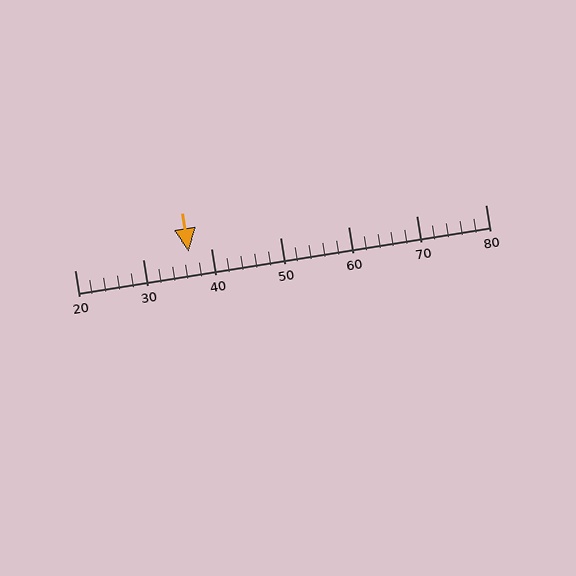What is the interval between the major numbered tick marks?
The major tick marks are spaced 10 units apart.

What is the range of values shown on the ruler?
The ruler shows values from 20 to 80.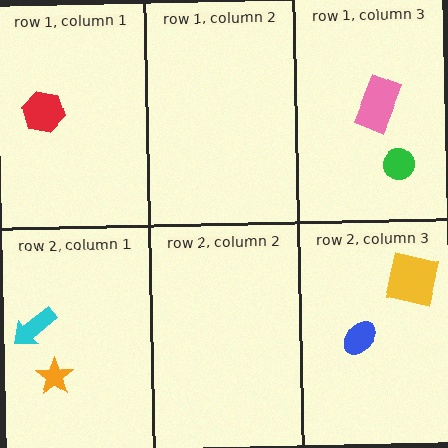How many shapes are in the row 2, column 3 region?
2.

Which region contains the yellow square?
The row 2, column 3 region.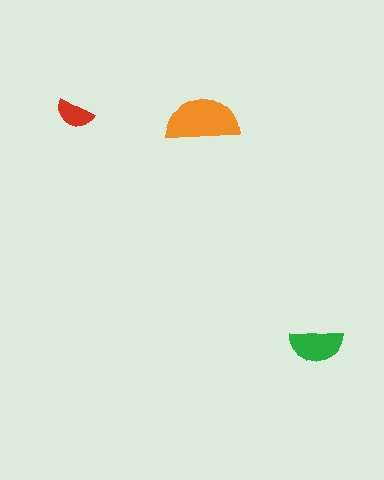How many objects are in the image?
There are 3 objects in the image.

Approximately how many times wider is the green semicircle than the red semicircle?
About 1.5 times wider.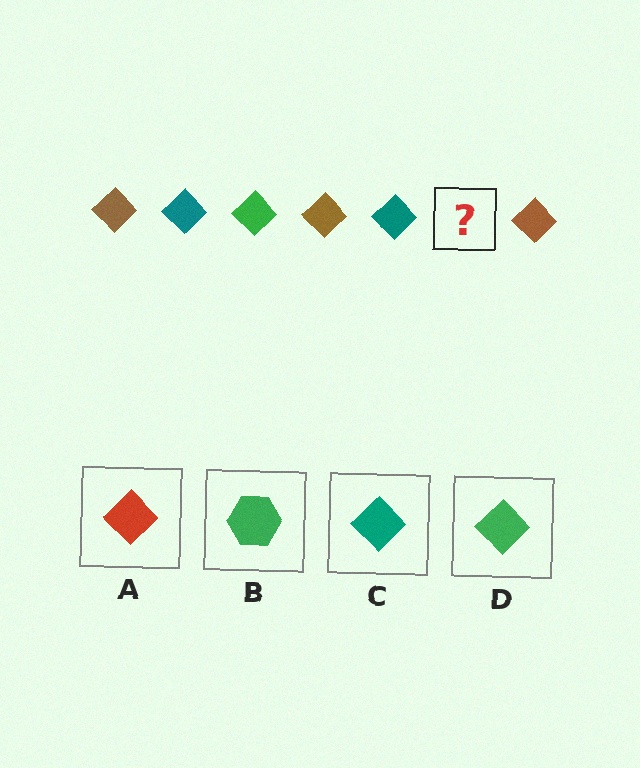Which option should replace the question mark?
Option D.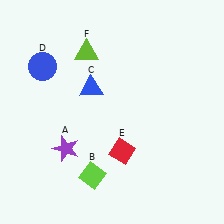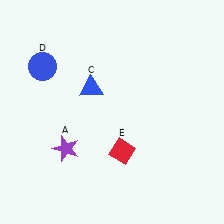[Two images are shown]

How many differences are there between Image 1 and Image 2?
There are 2 differences between the two images.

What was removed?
The lime triangle (F), the lime diamond (B) were removed in Image 2.